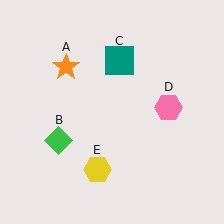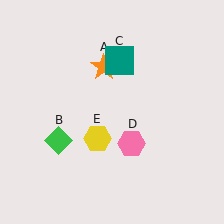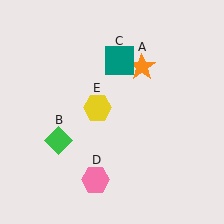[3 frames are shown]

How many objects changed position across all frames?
3 objects changed position: orange star (object A), pink hexagon (object D), yellow hexagon (object E).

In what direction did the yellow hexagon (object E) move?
The yellow hexagon (object E) moved up.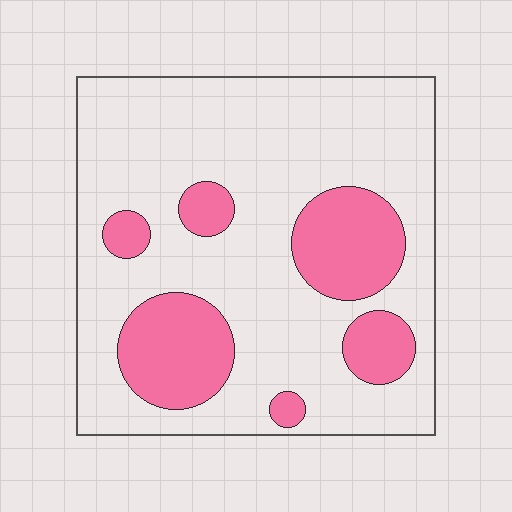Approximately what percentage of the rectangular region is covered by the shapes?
Approximately 25%.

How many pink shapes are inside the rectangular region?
6.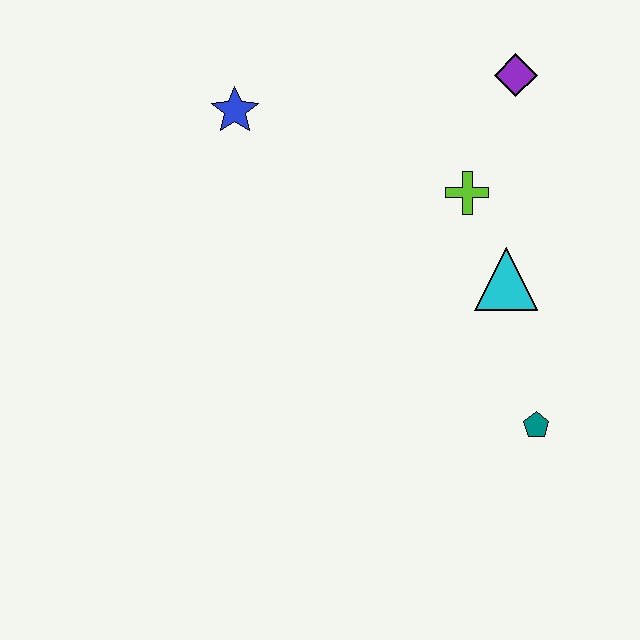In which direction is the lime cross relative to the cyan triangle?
The lime cross is above the cyan triangle.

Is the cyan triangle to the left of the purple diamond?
Yes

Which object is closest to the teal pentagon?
The cyan triangle is closest to the teal pentagon.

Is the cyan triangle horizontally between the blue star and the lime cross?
No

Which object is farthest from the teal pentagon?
The blue star is farthest from the teal pentagon.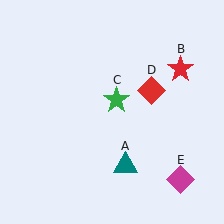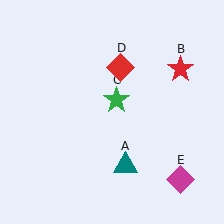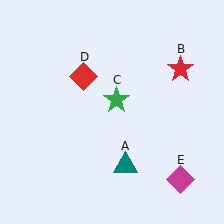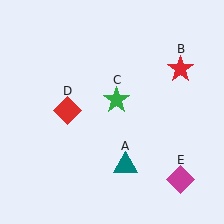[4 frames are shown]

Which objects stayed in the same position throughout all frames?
Teal triangle (object A) and red star (object B) and green star (object C) and magenta diamond (object E) remained stationary.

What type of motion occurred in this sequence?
The red diamond (object D) rotated counterclockwise around the center of the scene.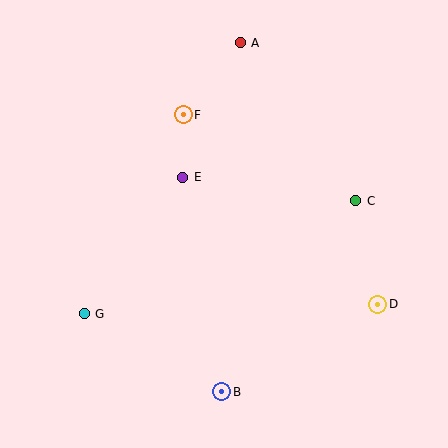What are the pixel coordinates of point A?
Point A is at (240, 43).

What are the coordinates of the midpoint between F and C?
The midpoint between F and C is at (270, 158).